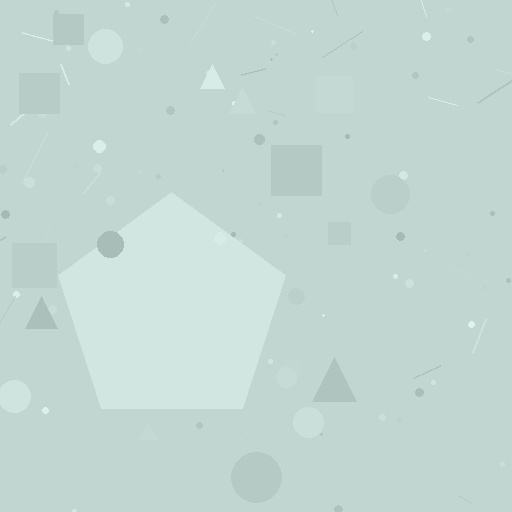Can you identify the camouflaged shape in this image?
The camouflaged shape is a pentagon.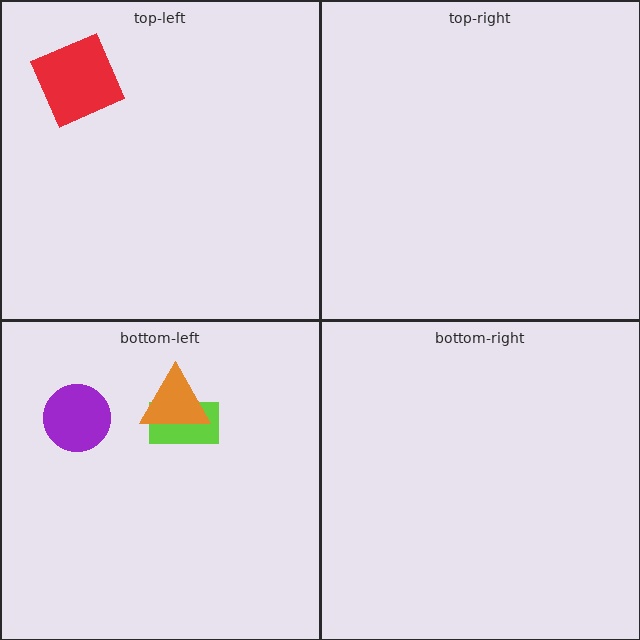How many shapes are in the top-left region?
1.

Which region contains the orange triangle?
The bottom-left region.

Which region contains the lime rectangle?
The bottom-left region.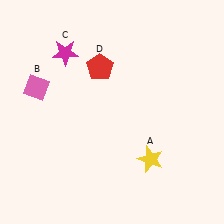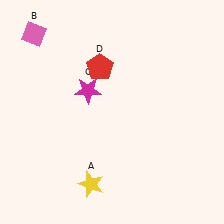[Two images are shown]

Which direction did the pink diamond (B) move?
The pink diamond (B) moved up.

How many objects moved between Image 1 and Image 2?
3 objects moved between the two images.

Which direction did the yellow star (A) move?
The yellow star (A) moved left.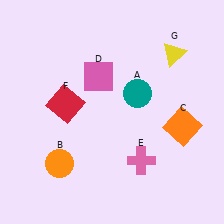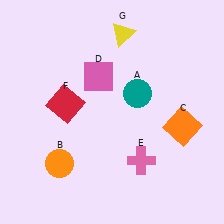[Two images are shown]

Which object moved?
The yellow triangle (G) moved left.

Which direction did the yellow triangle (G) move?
The yellow triangle (G) moved left.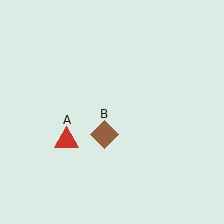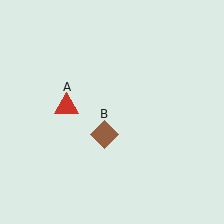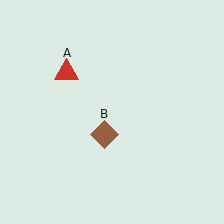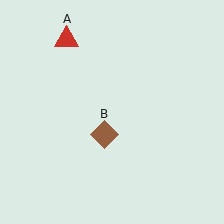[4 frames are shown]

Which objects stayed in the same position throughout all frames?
Brown diamond (object B) remained stationary.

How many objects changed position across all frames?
1 object changed position: red triangle (object A).